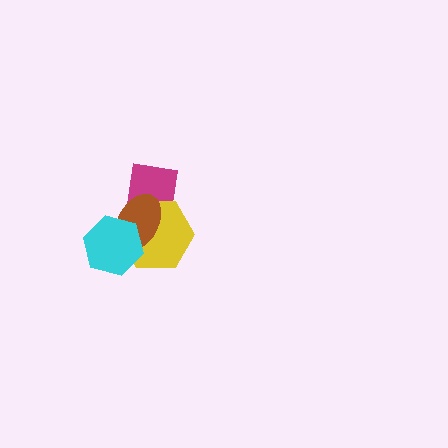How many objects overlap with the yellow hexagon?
3 objects overlap with the yellow hexagon.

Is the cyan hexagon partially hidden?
No, no other shape covers it.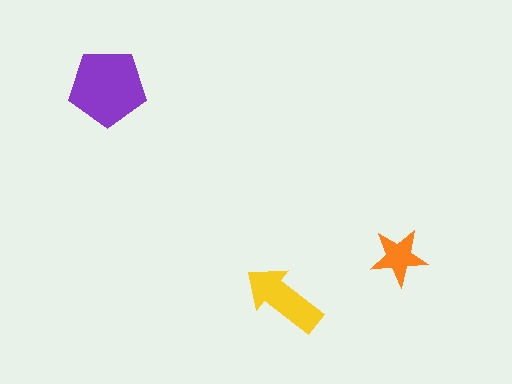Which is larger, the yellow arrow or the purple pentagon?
The purple pentagon.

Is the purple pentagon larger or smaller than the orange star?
Larger.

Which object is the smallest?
The orange star.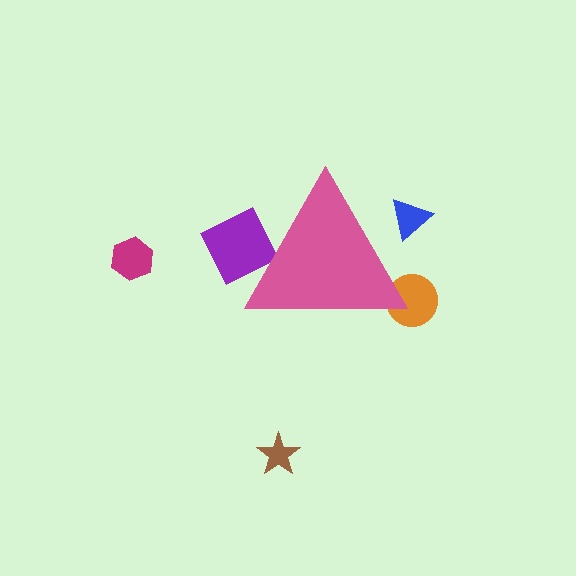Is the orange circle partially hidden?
Yes, the orange circle is partially hidden behind the pink triangle.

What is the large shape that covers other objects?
A pink triangle.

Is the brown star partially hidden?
No, the brown star is fully visible.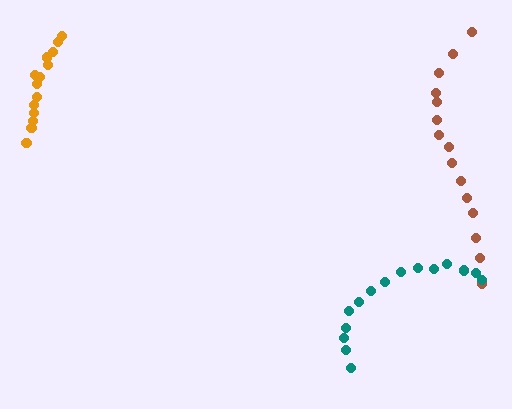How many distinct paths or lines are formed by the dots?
There are 3 distinct paths.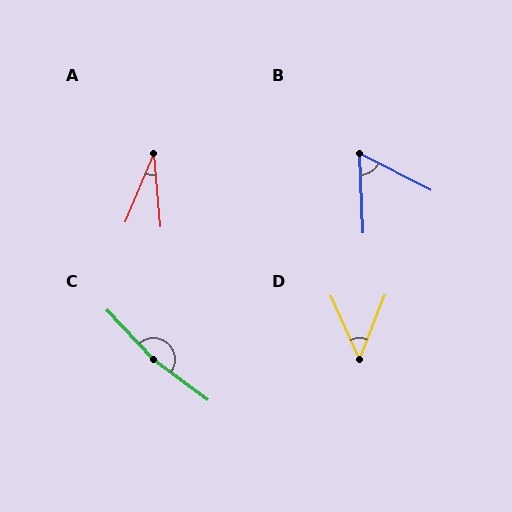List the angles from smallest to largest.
A (28°), D (45°), B (60°), C (170°).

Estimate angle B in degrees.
Approximately 60 degrees.